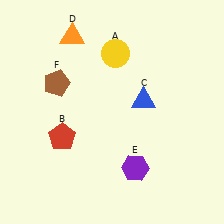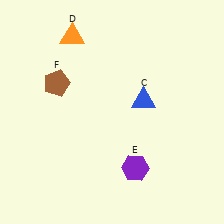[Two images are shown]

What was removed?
The red pentagon (B), the yellow circle (A) were removed in Image 2.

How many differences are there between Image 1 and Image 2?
There are 2 differences between the two images.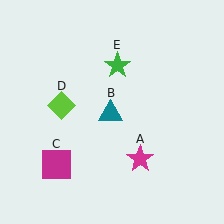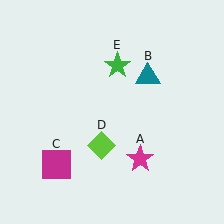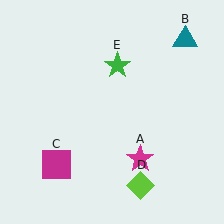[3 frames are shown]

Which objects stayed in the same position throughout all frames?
Magenta star (object A) and magenta square (object C) and green star (object E) remained stationary.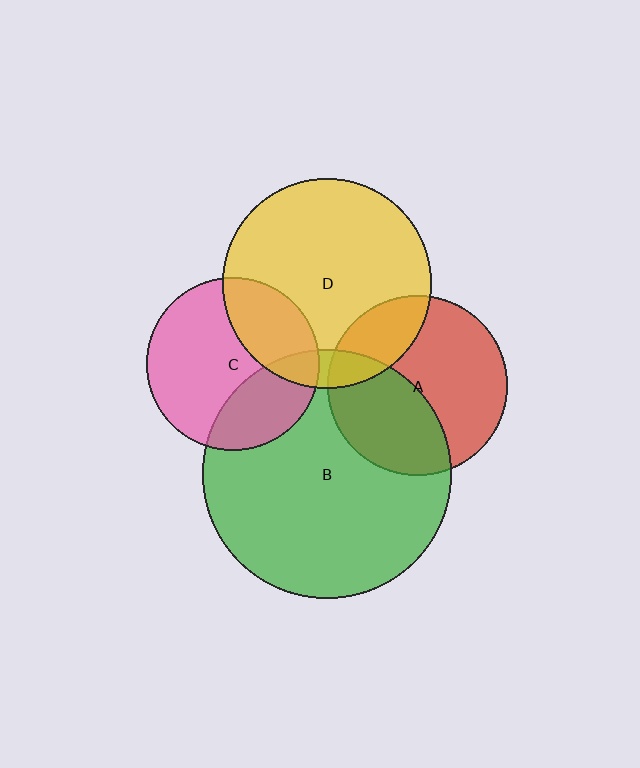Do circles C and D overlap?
Yes.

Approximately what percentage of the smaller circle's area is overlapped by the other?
Approximately 30%.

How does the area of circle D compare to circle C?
Approximately 1.5 times.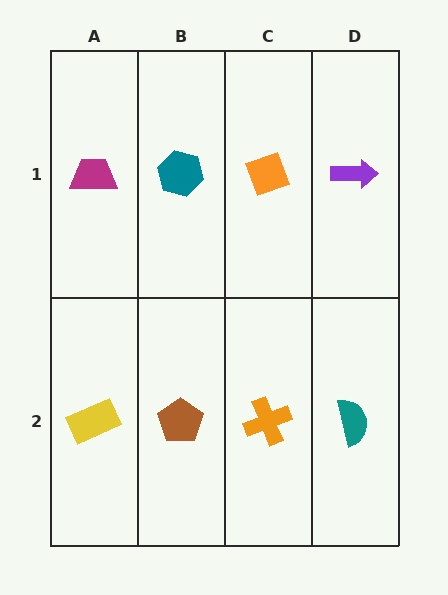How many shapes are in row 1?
4 shapes.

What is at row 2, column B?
A brown pentagon.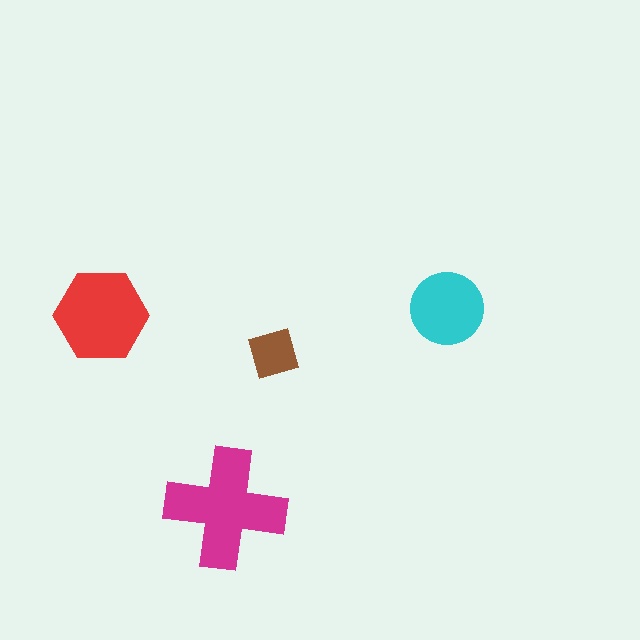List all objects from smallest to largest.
The brown diamond, the cyan circle, the red hexagon, the magenta cross.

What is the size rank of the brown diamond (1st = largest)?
4th.